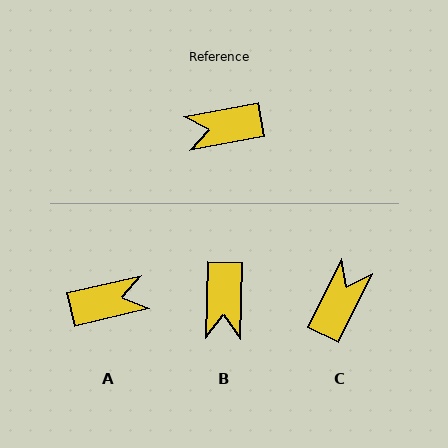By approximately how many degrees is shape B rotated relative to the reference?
Approximately 78 degrees counter-clockwise.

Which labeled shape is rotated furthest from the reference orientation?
A, about 178 degrees away.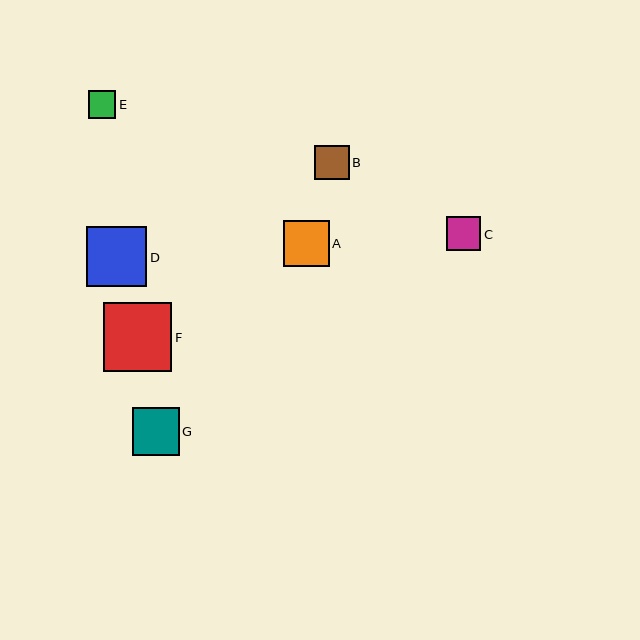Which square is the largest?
Square F is the largest with a size of approximately 69 pixels.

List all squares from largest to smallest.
From largest to smallest: F, D, G, A, B, C, E.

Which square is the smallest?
Square E is the smallest with a size of approximately 27 pixels.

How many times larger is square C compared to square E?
Square C is approximately 1.2 times the size of square E.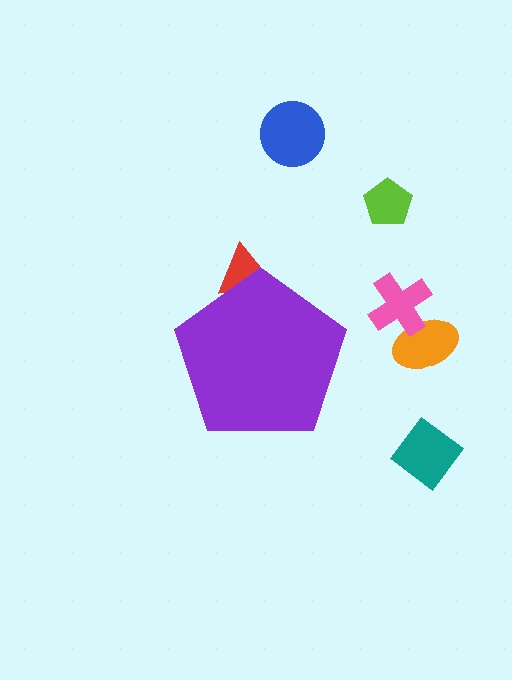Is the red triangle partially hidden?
Yes, the red triangle is partially hidden behind the purple pentagon.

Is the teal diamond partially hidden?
No, the teal diamond is fully visible.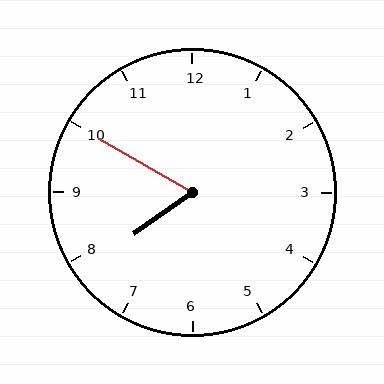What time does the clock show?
7:50.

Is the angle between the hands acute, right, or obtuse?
It is acute.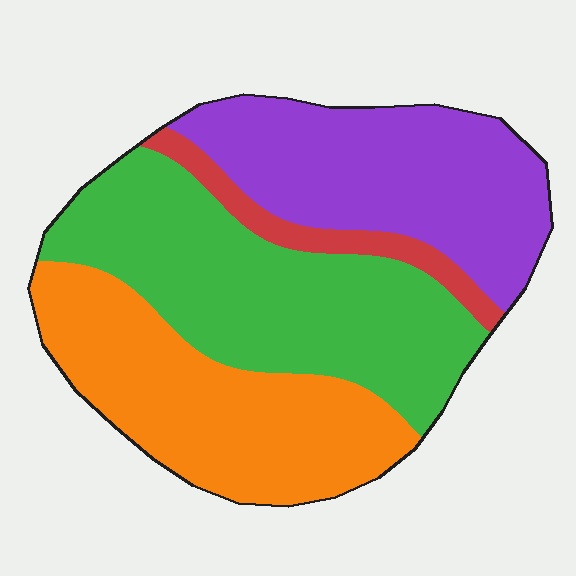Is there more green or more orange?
Green.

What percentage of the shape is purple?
Purple takes up about one quarter (1/4) of the shape.